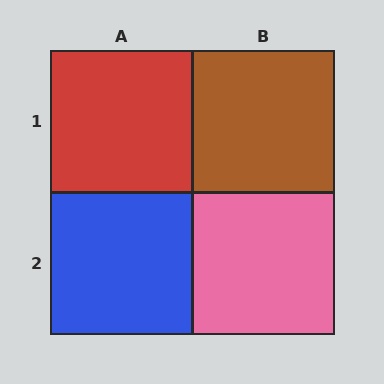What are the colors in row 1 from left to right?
Red, brown.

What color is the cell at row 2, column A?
Blue.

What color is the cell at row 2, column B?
Pink.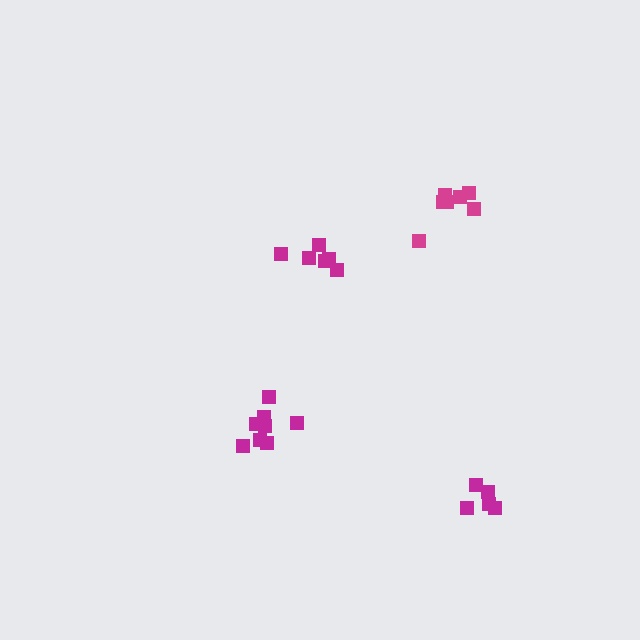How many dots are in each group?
Group 1: 7 dots, Group 2: 5 dots, Group 3: 8 dots, Group 4: 6 dots (26 total).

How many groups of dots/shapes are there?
There are 4 groups.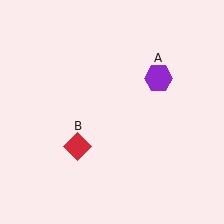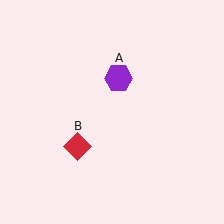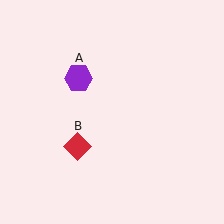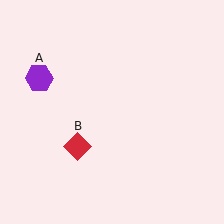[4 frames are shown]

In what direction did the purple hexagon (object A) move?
The purple hexagon (object A) moved left.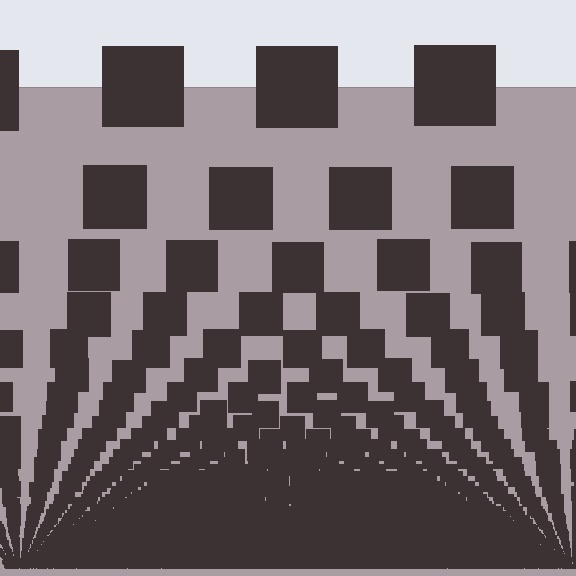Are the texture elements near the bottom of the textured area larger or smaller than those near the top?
Smaller. The gradient is inverted — elements near the bottom are smaller and denser.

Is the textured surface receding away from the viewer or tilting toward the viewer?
The surface appears to tilt toward the viewer. Texture elements get larger and sparser toward the top.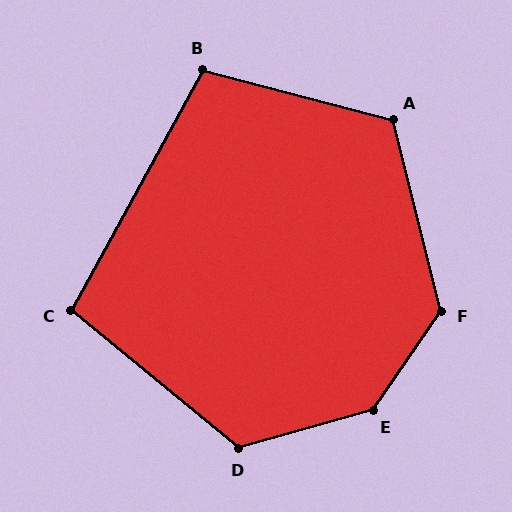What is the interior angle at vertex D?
Approximately 125 degrees (obtuse).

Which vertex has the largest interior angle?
E, at approximately 141 degrees.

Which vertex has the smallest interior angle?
C, at approximately 101 degrees.